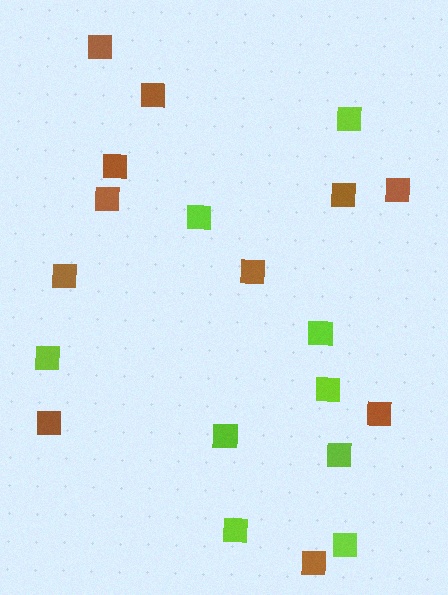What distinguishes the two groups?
There are 2 groups: one group of brown squares (11) and one group of lime squares (9).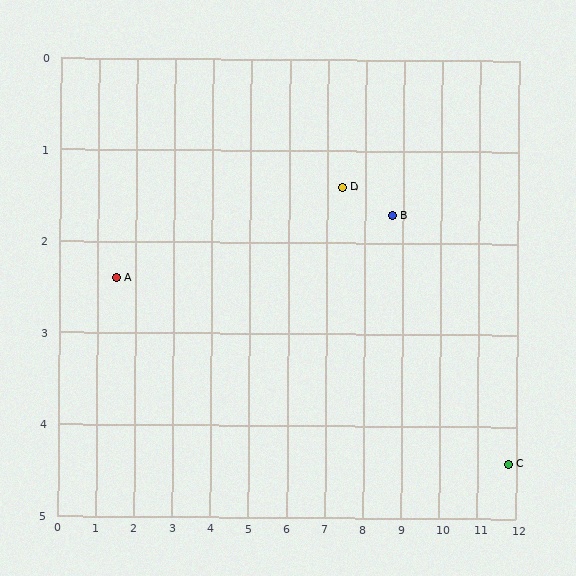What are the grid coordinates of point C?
Point C is at approximately (11.8, 4.4).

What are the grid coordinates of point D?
Point D is at approximately (7.4, 1.4).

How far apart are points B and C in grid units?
Points B and C are about 4.1 grid units apart.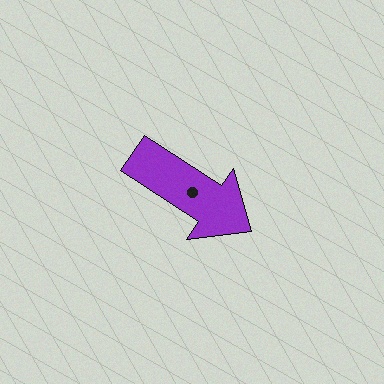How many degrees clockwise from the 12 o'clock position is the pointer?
Approximately 123 degrees.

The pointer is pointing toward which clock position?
Roughly 4 o'clock.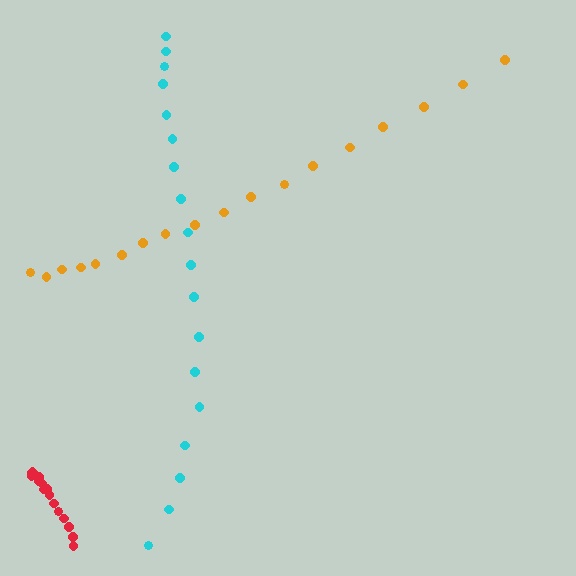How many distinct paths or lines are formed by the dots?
There are 3 distinct paths.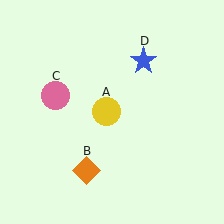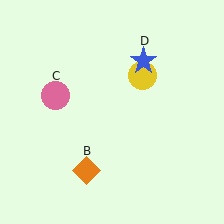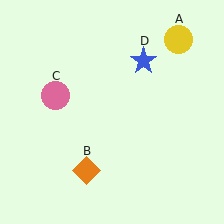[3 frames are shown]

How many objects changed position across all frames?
1 object changed position: yellow circle (object A).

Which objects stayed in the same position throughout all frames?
Orange diamond (object B) and pink circle (object C) and blue star (object D) remained stationary.